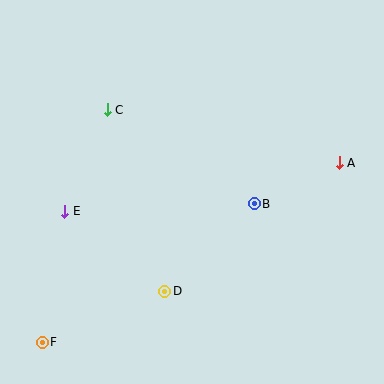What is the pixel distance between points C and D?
The distance between C and D is 191 pixels.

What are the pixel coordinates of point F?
Point F is at (42, 342).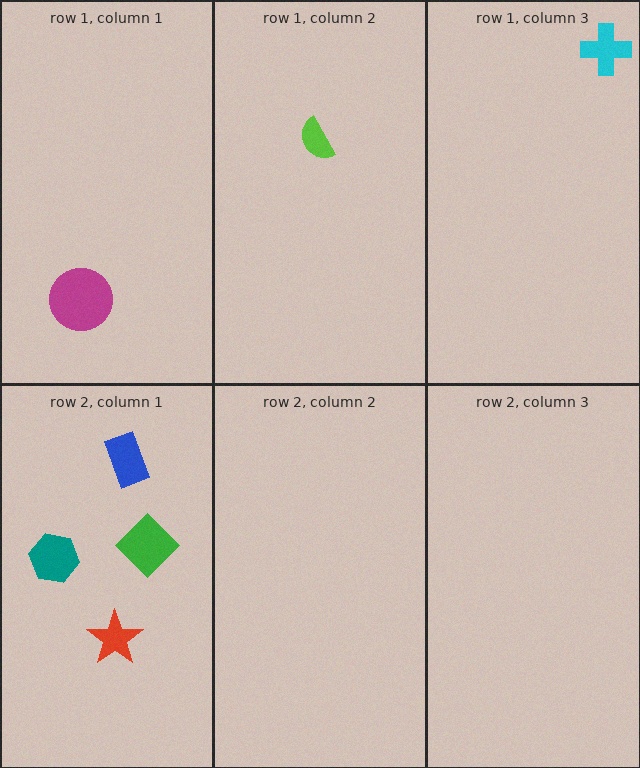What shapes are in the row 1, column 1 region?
The magenta circle.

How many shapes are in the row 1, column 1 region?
1.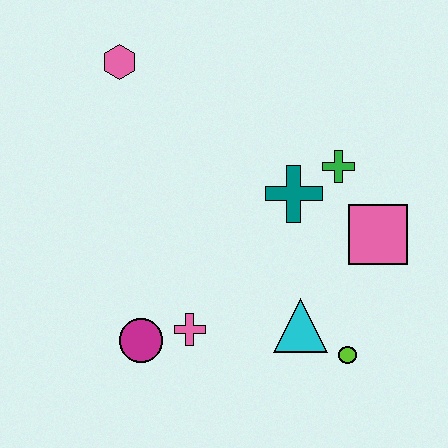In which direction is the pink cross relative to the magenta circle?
The pink cross is to the right of the magenta circle.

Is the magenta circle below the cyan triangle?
Yes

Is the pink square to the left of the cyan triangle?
No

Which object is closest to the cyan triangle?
The lime circle is closest to the cyan triangle.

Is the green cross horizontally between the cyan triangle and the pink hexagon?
No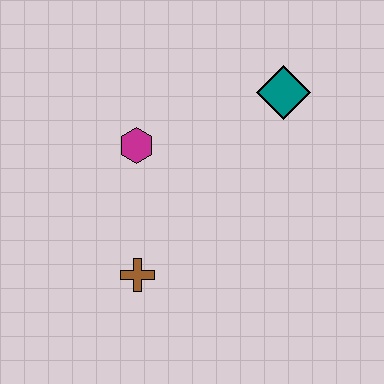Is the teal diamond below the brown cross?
No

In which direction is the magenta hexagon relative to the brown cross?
The magenta hexagon is above the brown cross.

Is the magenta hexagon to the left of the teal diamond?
Yes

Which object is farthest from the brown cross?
The teal diamond is farthest from the brown cross.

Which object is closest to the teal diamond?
The magenta hexagon is closest to the teal diamond.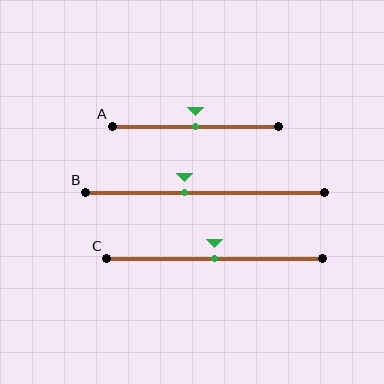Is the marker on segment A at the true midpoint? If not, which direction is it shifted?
Yes, the marker on segment A is at the true midpoint.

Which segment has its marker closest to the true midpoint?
Segment A has its marker closest to the true midpoint.